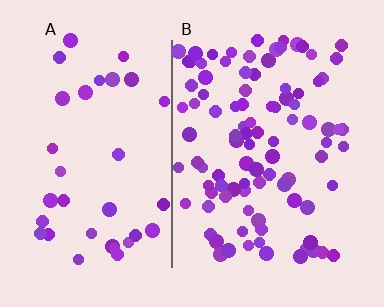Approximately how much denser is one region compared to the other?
Approximately 2.7× — region B over region A.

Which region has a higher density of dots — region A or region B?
B (the right).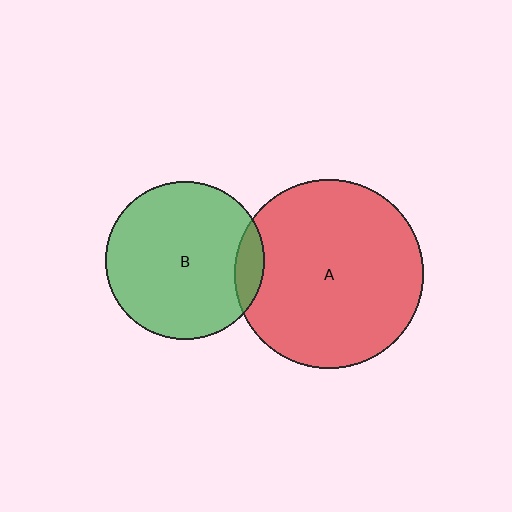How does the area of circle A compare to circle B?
Approximately 1.4 times.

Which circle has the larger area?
Circle A (red).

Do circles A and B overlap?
Yes.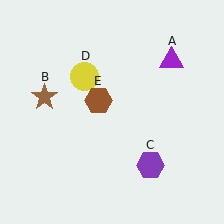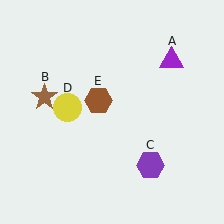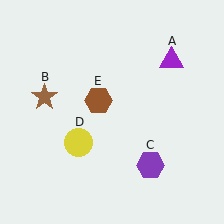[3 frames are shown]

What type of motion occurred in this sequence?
The yellow circle (object D) rotated counterclockwise around the center of the scene.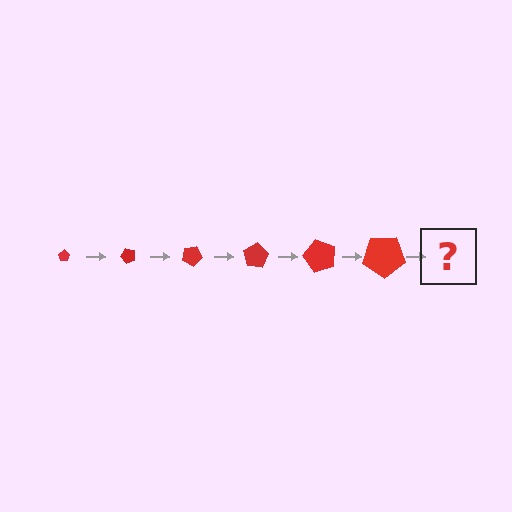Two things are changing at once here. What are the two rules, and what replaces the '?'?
The two rules are that the pentagon grows larger each step and it rotates 50 degrees each step. The '?' should be a pentagon, larger than the previous one and rotated 300 degrees from the start.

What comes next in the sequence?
The next element should be a pentagon, larger than the previous one and rotated 300 degrees from the start.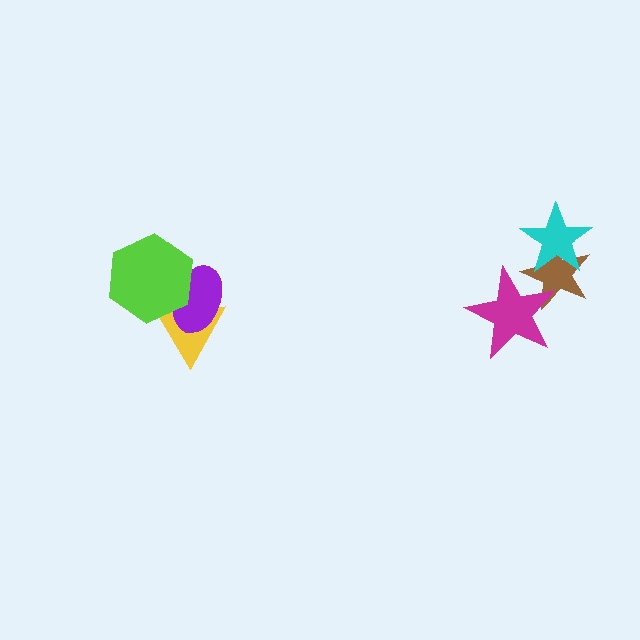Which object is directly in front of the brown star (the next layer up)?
The cyan star is directly in front of the brown star.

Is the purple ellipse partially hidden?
Yes, it is partially covered by another shape.